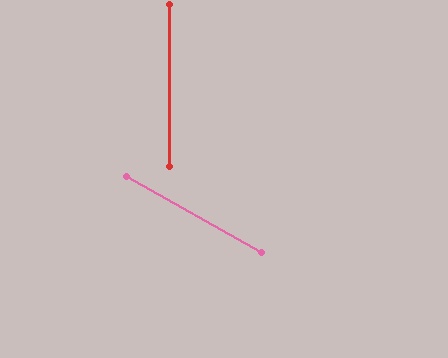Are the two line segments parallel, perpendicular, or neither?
Neither parallel nor perpendicular — they differ by about 60°.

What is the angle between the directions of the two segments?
Approximately 60 degrees.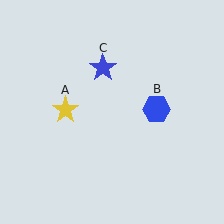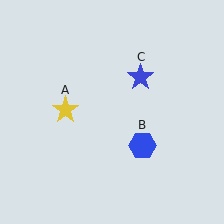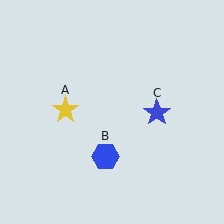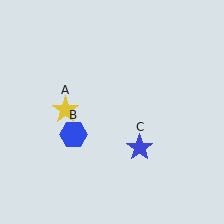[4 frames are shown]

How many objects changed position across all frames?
2 objects changed position: blue hexagon (object B), blue star (object C).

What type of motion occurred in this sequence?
The blue hexagon (object B), blue star (object C) rotated clockwise around the center of the scene.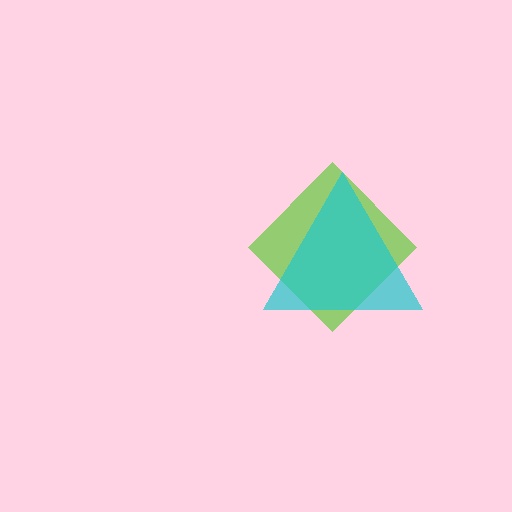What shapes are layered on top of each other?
The layered shapes are: a lime diamond, a cyan triangle.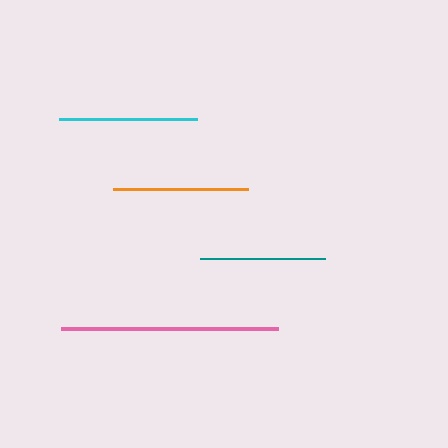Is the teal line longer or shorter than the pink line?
The pink line is longer than the teal line.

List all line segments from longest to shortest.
From longest to shortest: pink, cyan, orange, teal.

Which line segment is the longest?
The pink line is the longest at approximately 217 pixels.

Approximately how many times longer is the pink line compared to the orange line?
The pink line is approximately 1.6 times the length of the orange line.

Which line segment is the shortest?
The teal line is the shortest at approximately 125 pixels.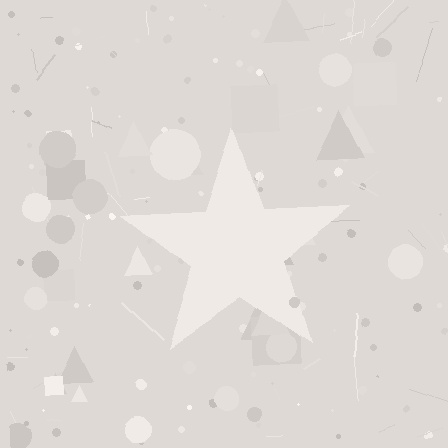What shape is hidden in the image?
A star is hidden in the image.